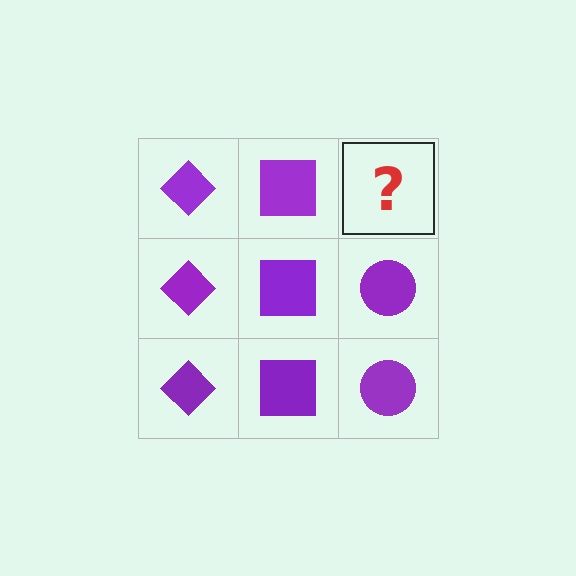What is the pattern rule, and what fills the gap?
The rule is that each column has a consistent shape. The gap should be filled with a purple circle.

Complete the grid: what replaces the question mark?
The question mark should be replaced with a purple circle.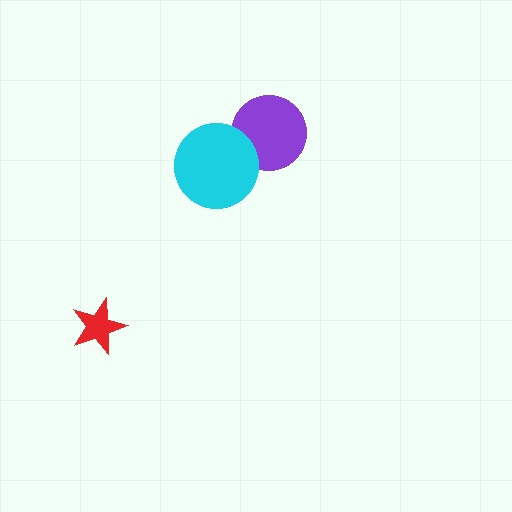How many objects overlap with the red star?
0 objects overlap with the red star.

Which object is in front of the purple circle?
The cyan circle is in front of the purple circle.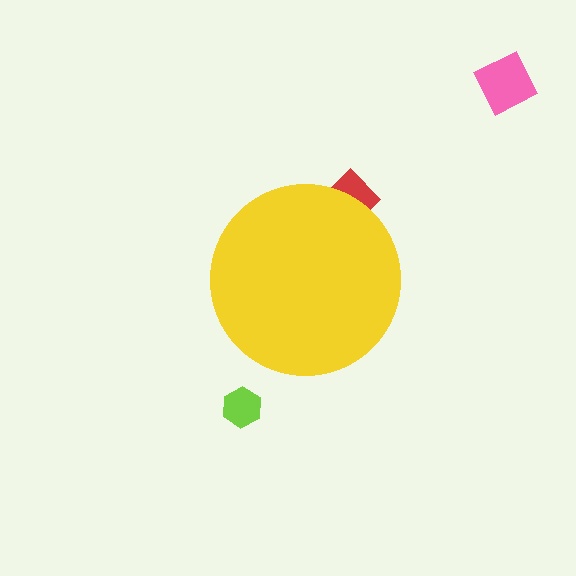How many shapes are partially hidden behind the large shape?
1 shape is partially hidden.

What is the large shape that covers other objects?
A yellow circle.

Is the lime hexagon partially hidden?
No, the lime hexagon is fully visible.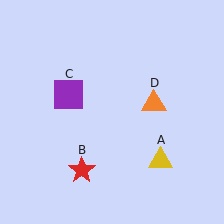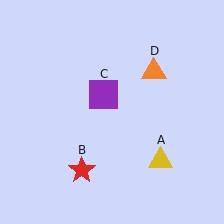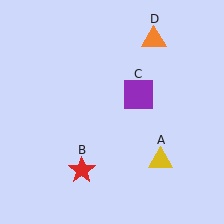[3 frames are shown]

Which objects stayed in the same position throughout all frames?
Yellow triangle (object A) and red star (object B) remained stationary.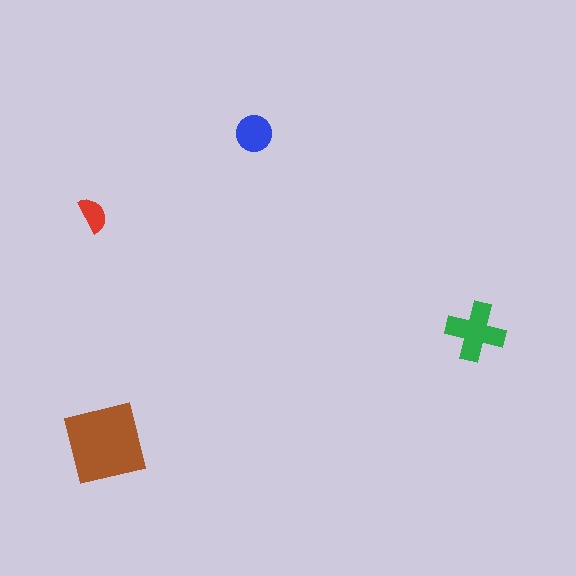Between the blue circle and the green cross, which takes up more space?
The green cross.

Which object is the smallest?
The red semicircle.